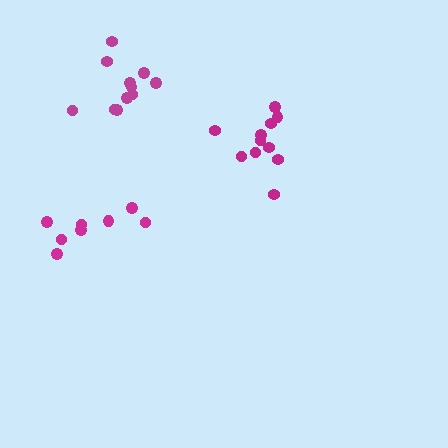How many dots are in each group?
Group 1: 11 dots, Group 2: 8 dots, Group 3: 11 dots (30 total).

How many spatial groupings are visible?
There are 3 spatial groupings.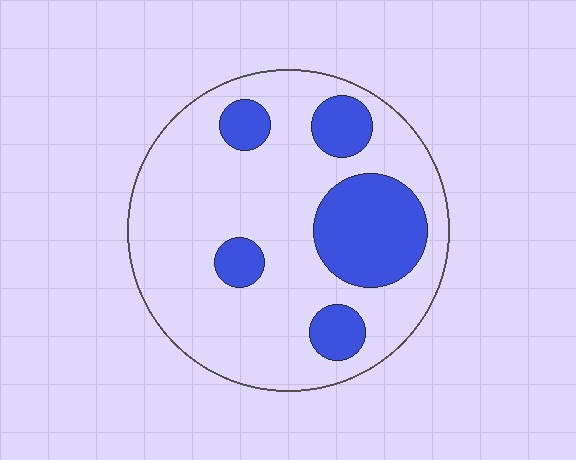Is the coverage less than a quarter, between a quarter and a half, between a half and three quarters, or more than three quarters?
Less than a quarter.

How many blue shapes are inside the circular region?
5.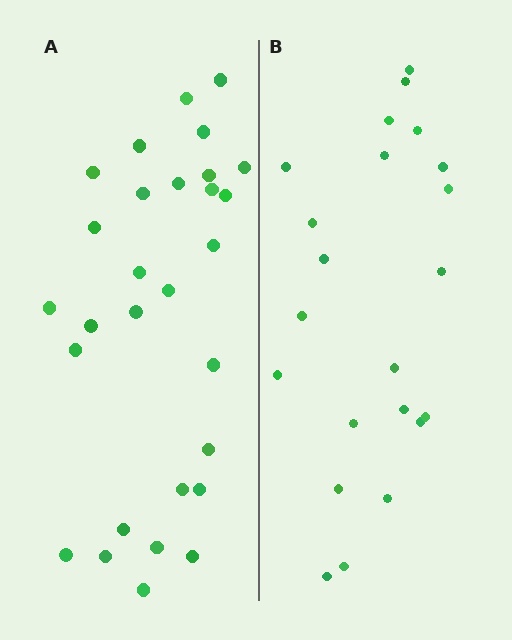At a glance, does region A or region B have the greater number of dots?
Region A (the left region) has more dots.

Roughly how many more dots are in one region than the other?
Region A has roughly 8 or so more dots than region B.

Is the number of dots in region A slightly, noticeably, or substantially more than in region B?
Region A has noticeably more, but not dramatically so. The ratio is roughly 1.3 to 1.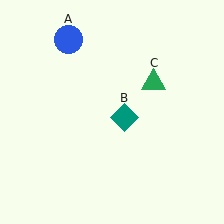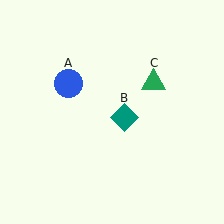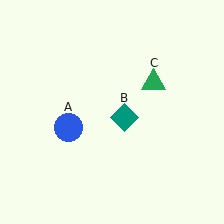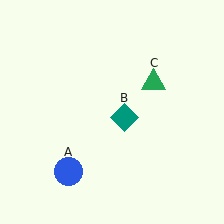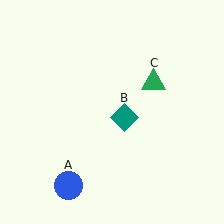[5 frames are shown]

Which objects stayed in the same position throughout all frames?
Teal diamond (object B) and green triangle (object C) remained stationary.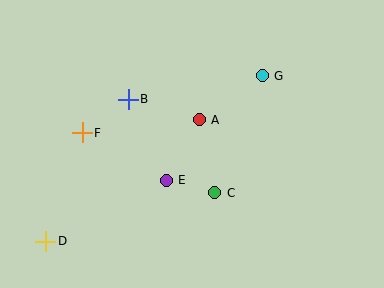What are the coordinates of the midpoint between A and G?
The midpoint between A and G is at (231, 98).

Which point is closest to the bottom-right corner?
Point C is closest to the bottom-right corner.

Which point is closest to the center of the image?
Point A at (199, 120) is closest to the center.